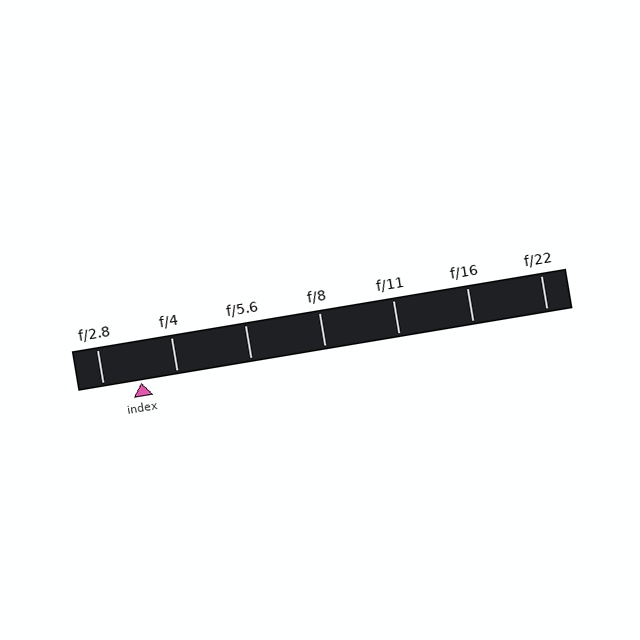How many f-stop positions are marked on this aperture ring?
There are 7 f-stop positions marked.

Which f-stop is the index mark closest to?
The index mark is closest to f/4.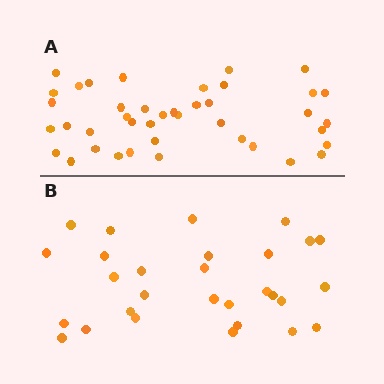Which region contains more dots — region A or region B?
Region A (the top region) has more dots.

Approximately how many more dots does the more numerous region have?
Region A has roughly 12 or so more dots than region B.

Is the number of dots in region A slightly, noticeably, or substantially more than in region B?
Region A has noticeably more, but not dramatically so. The ratio is roughly 1.4 to 1.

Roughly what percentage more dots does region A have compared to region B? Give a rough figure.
About 40% more.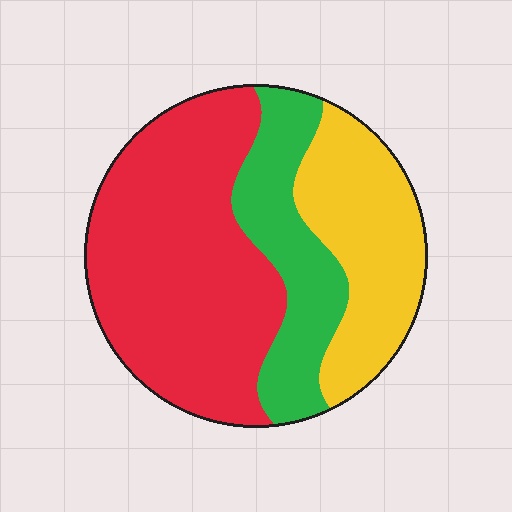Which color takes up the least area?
Green, at roughly 20%.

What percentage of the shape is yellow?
Yellow covers around 25% of the shape.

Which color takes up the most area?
Red, at roughly 50%.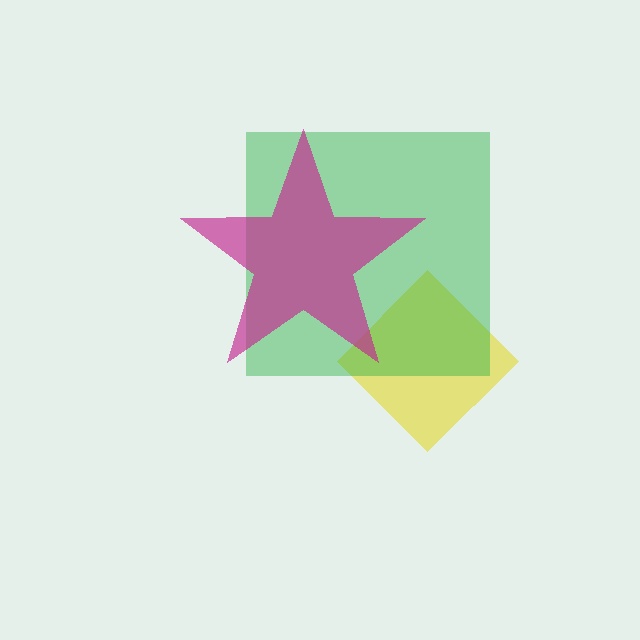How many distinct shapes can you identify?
There are 3 distinct shapes: a yellow diamond, a green square, a magenta star.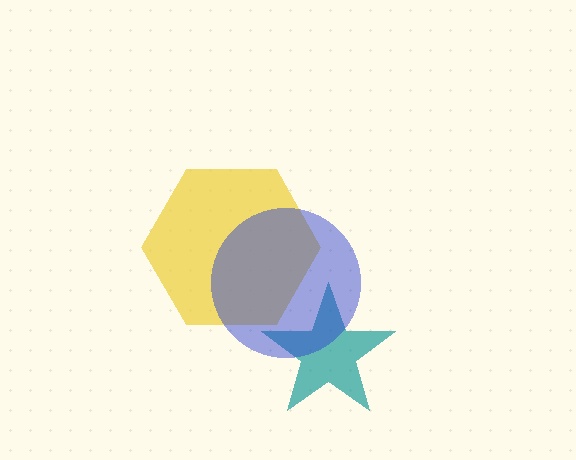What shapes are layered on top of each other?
The layered shapes are: a teal star, a yellow hexagon, a blue circle.